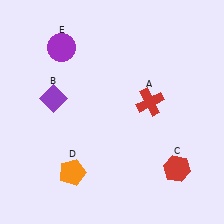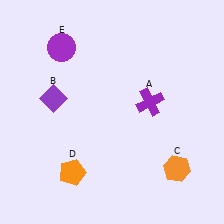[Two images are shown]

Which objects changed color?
A changed from red to purple. C changed from red to orange.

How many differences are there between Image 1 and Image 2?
There are 2 differences between the two images.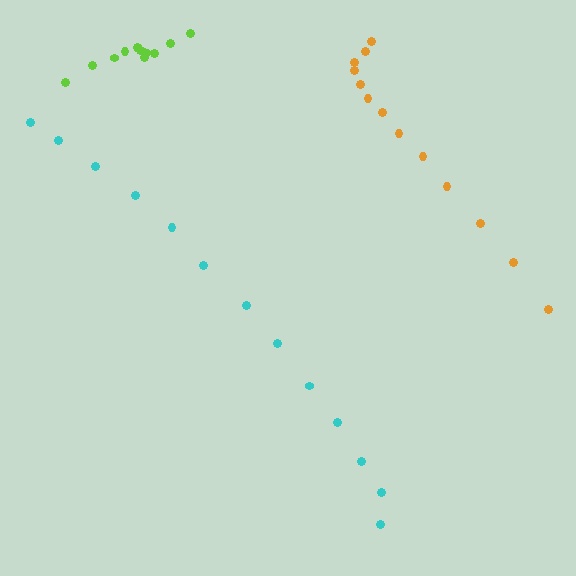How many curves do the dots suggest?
There are 3 distinct paths.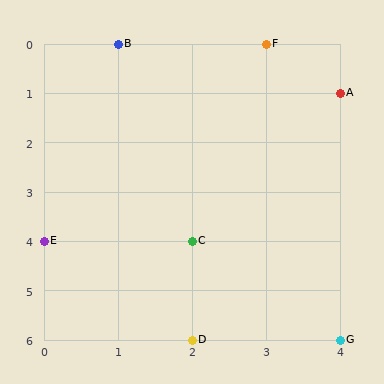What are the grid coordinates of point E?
Point E is at grid coordinates (0, 4).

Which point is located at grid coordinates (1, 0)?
Point B is at (1, 0).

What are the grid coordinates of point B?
Point B is at grid coordinates (1, 0).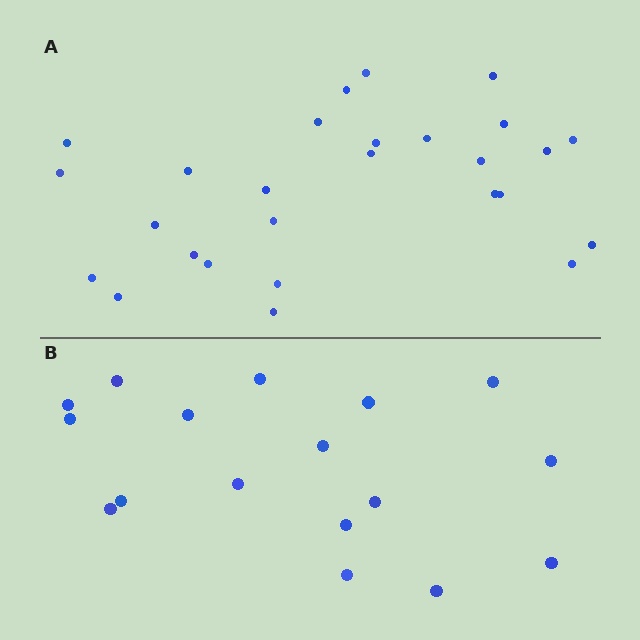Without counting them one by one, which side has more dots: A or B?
Region A (the top region) has more dots.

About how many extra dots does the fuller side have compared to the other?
Region A has roughly 10 or so more dots than region B.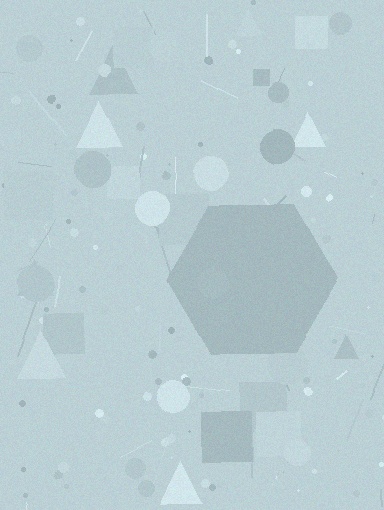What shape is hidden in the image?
A hexagon is hidden in the image.